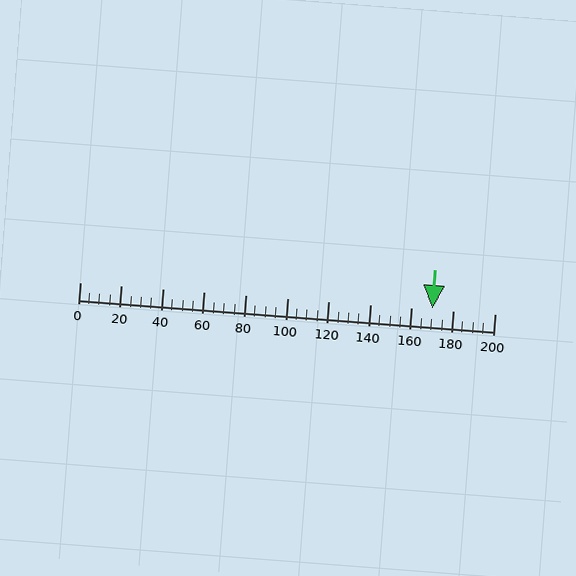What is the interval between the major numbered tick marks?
The major tick marks are spaced 20 units apart.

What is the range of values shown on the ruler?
The ruler shows values from 0 to 200.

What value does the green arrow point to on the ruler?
The green arrow points to approximately 170.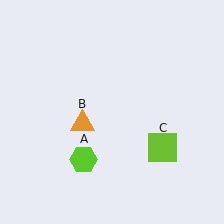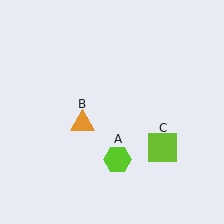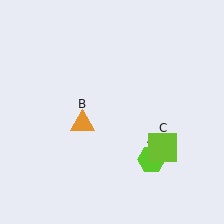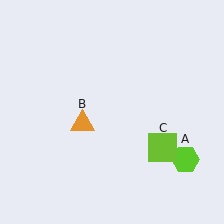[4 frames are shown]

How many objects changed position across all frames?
1 object changed position: lime hexagon (object A).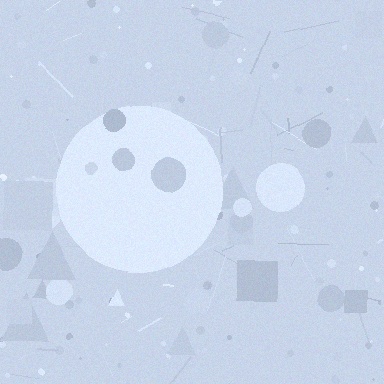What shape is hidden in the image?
A circle is hidden in the image.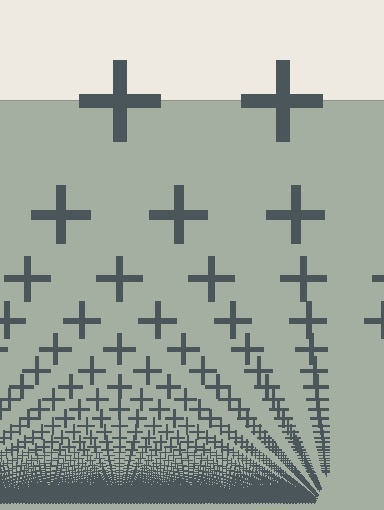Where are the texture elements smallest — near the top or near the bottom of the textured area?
Near the bottom.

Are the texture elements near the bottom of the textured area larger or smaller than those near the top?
Smaller. The gradient is inverted — elements near the bottom are smaller and denser.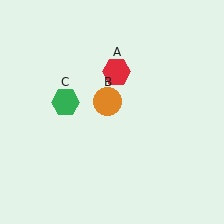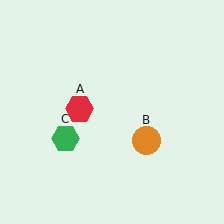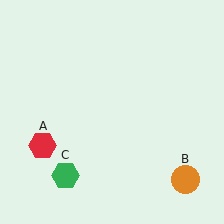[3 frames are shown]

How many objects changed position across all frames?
3 objects changed position: red hexagon (object A), orange circle (object B), green hexagon (object C).